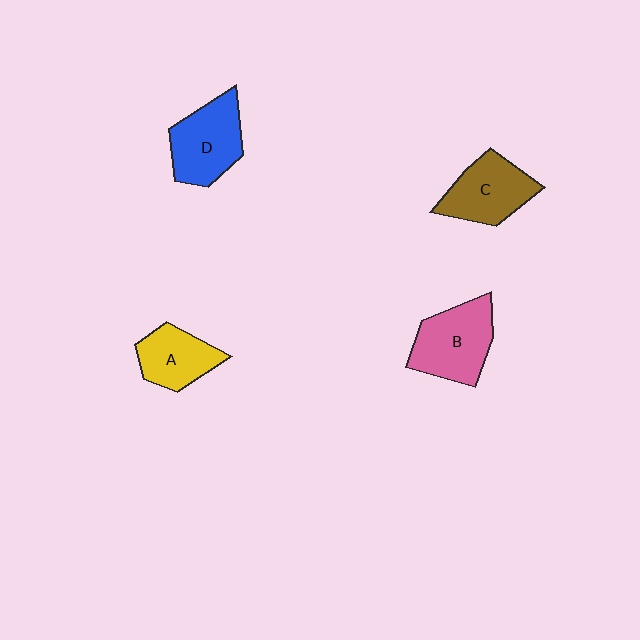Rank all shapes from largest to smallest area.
From largest to smallest: B (pink), D (blue), C (brown), A (yellow).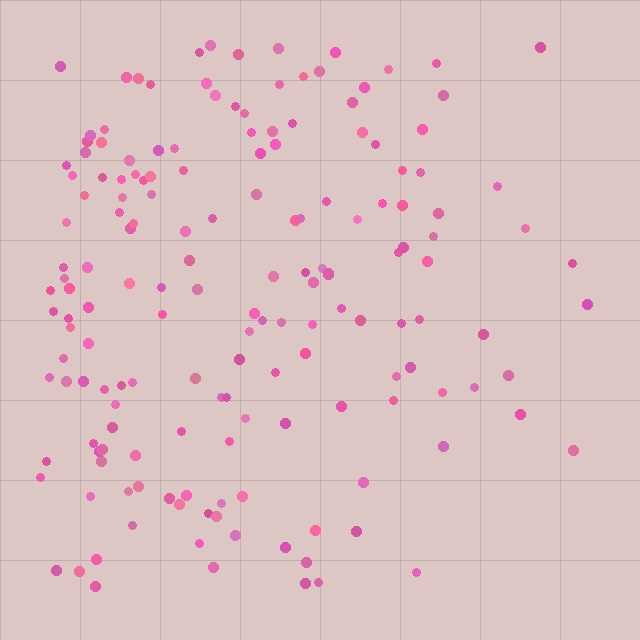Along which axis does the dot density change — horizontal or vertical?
Horizontal.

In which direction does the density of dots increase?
From right to left, with the left side densest.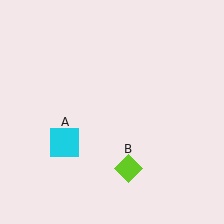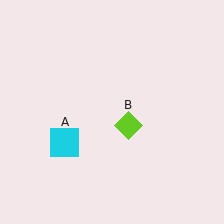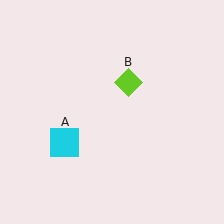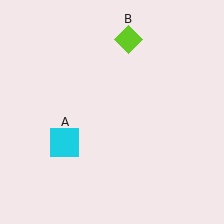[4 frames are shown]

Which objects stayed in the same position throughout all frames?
Cyan square (object A) remained stationary.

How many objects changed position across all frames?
1 object changed position: lime diamond (object B).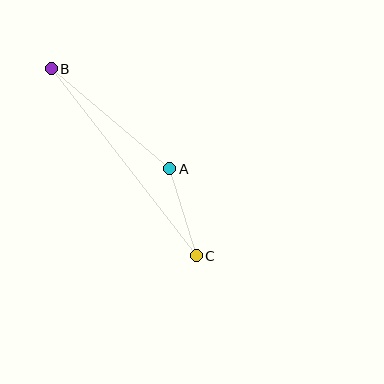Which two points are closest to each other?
Points A and C are closest to each other.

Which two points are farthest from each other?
Points B and C are farthest from each other.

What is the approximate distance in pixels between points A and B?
The distance between A and B is approximately 155 pixels.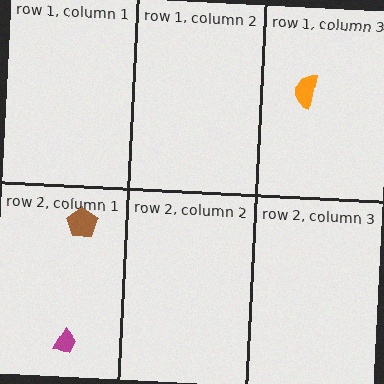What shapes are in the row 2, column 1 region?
The brown pentagon, the magenta trapezoid.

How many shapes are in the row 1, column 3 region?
1.